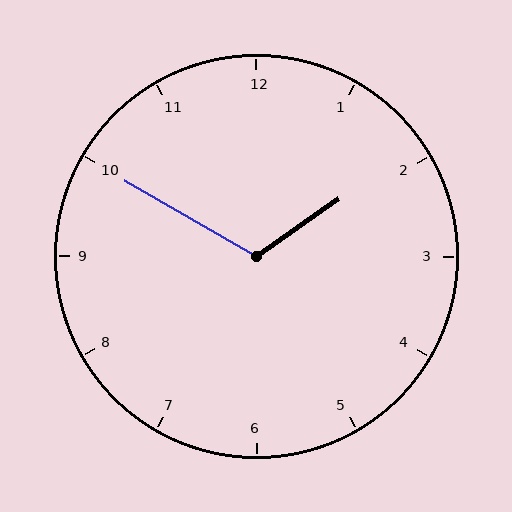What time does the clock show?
1:50.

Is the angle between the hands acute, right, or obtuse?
It is obtuse.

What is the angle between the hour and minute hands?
Approximately 115 degrees.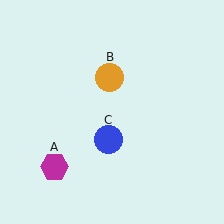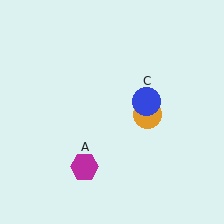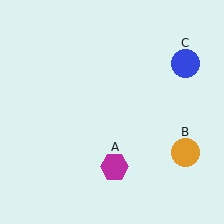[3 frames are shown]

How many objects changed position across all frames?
3 objects changed position: magenta hexagon (object A), orange circle (object B), blue circle (object C).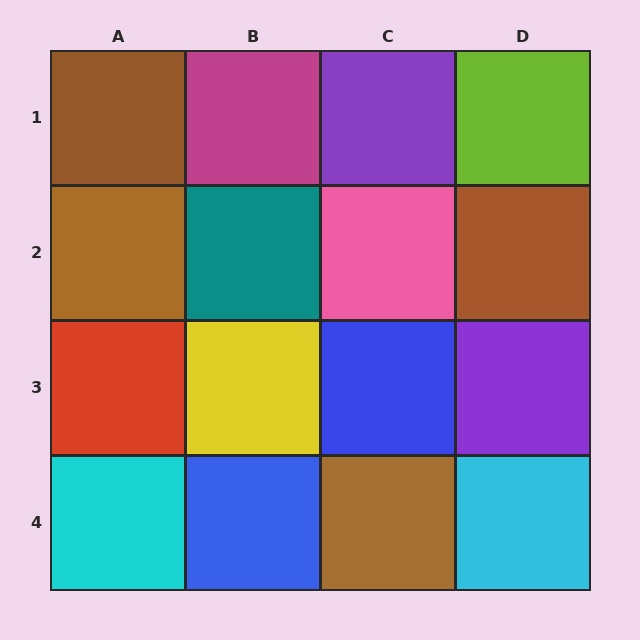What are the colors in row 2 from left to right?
Brown, teal, pink, brown.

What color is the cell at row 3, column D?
Purple.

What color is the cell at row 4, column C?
Brown.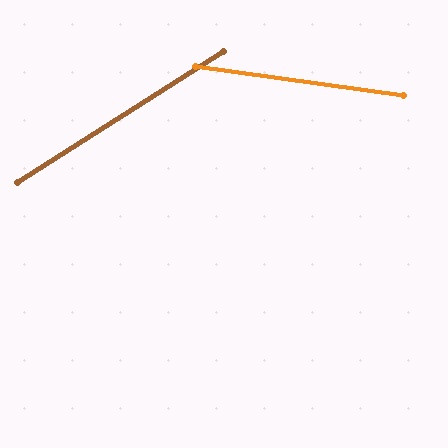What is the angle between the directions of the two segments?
Approximately 40 degrees.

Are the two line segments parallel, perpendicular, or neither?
Neither parallel nor perpendicular — they differ by about 40°.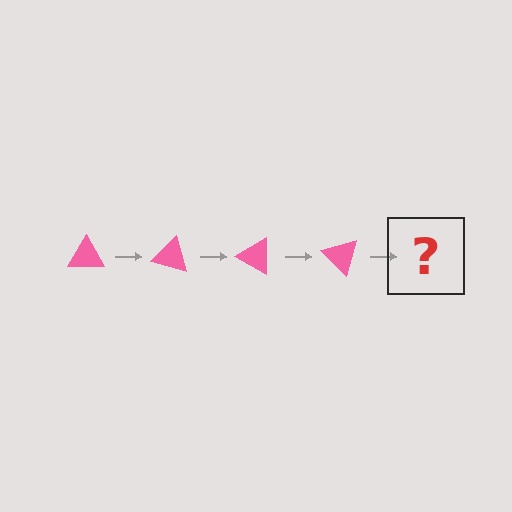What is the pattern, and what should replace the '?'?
The pattern is that the triangle rotates 15 degrees each step. The '?' should be a pink triangle rotated 60 degrees.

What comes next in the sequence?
The next element should be a pink triangle rotated 60 degrees.